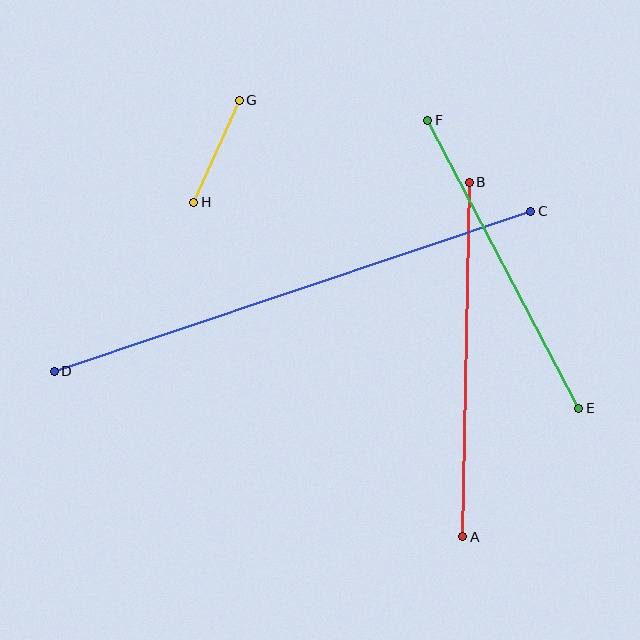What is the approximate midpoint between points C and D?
The midpoint is at approximately (293, 291) pixels.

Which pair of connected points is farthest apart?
Points C and D are farthest apart.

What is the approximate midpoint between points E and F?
The midpoint is at approximately (503, 264) pixels.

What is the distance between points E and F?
The distance is approximately 325 pixels.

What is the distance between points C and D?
The distance is approximately 502 pixels.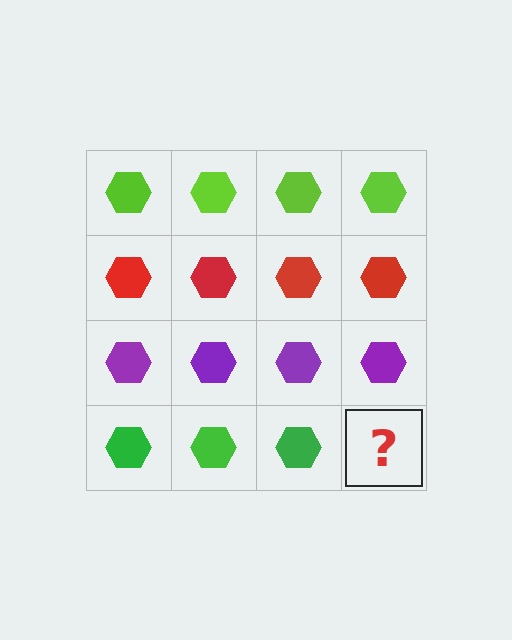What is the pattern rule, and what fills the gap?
The rule is that each row has a consistent color. The gap should be filled with a green hexagon.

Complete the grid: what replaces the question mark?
The question mark should be replaced with a green hexagon.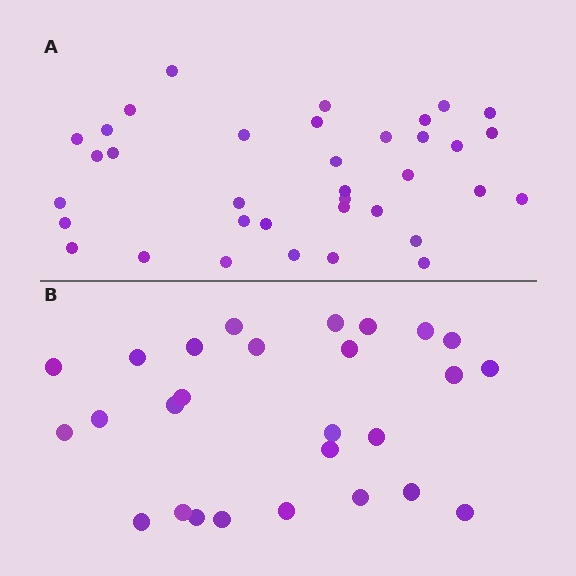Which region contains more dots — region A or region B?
Region A (the top region) has more dots.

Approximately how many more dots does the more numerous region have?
Region A has roughly 8 or so more dots than region B.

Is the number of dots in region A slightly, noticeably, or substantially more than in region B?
Region A has noticeably more, but not dramatically so. The ratio is roughly 1.3 to 1.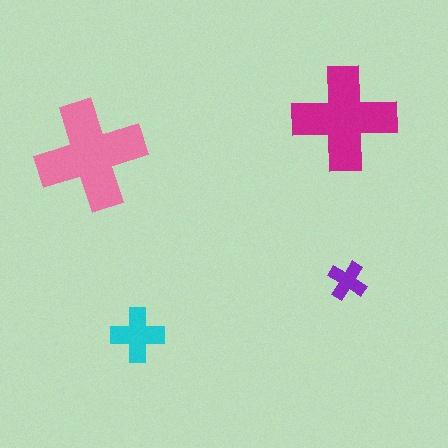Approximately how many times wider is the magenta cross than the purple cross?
About 2.5 times wider.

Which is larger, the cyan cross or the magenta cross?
The magenta one.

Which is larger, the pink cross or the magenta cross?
The pink one.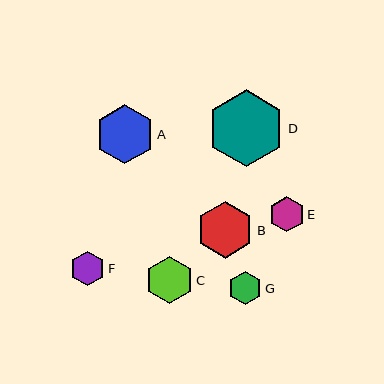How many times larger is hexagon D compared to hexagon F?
Hexagon D is approximately 2.2 times the size of hexagon F.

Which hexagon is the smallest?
Hexagon G is the smallest with a size of approximately 34 pixels.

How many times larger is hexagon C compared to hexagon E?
Hexagon C is approximately 1.4 times the size of hexagon E.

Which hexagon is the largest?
Hexagon D is the largest with a size of approximately 77 pixels.